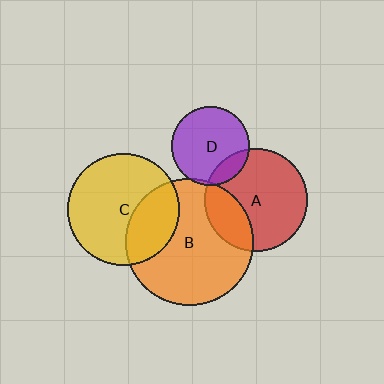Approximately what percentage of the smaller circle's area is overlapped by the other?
Approximately 25%.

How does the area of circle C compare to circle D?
Approximately 2.0 times.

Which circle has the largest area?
Circle B (orange).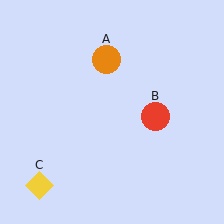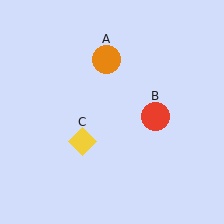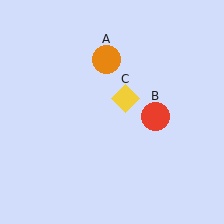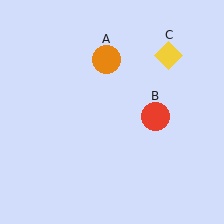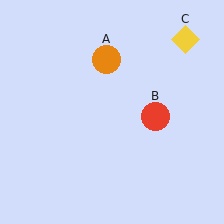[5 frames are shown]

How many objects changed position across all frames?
1 object changed position: yellow diamond (object C).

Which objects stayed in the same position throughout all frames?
Orange circle (object A) and red circle (object B) remained stationary.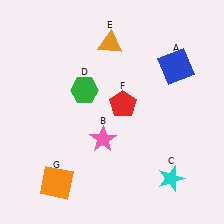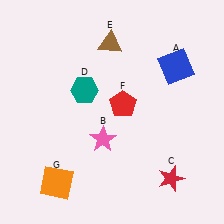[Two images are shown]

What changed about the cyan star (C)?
In Image 1, C is cyan. In Image 2, it changed to red.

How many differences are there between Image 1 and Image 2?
There are 3 differences between the two images.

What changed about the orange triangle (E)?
In Image 1, E is orange. In Image 2, it changed to brown.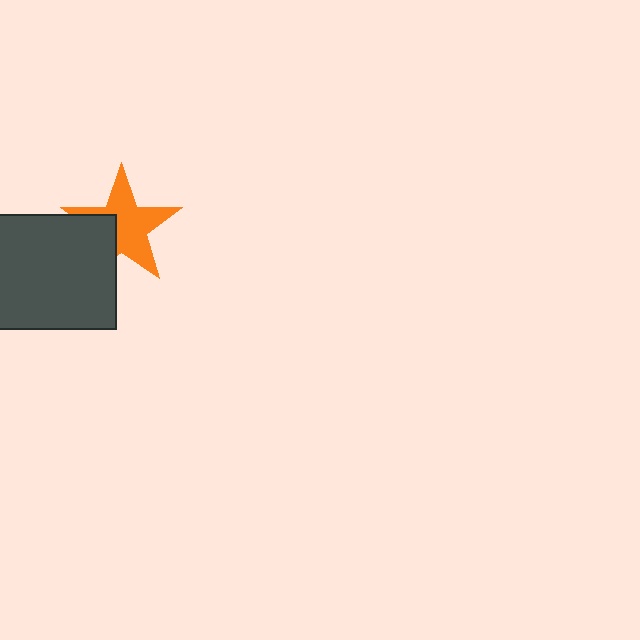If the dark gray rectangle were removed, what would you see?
You would see the complete orange star.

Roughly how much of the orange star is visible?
Most of it is visible (roughly 68%).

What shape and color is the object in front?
The object in front is a dark gray rectangle.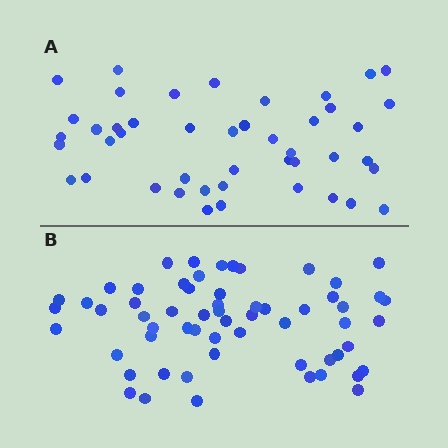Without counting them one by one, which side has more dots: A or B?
Region B (the bottom region) has more dots.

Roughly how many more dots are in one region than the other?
Region B has approximately 15 more dots than region A.